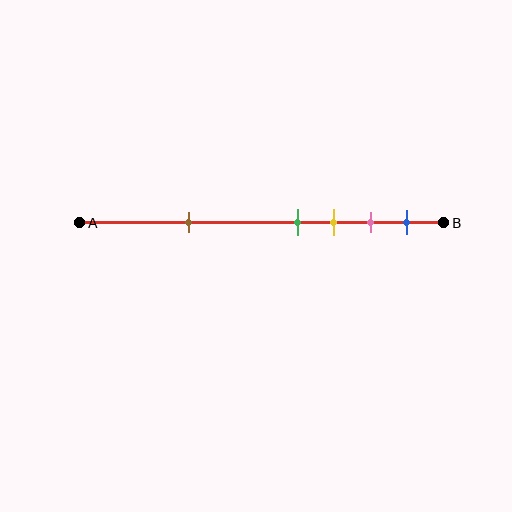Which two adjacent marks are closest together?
The green and yellow marks are the closest adjacent pair.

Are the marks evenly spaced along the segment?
No, the marks are not evenly spaced.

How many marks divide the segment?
There are 5 marks dividing the segment.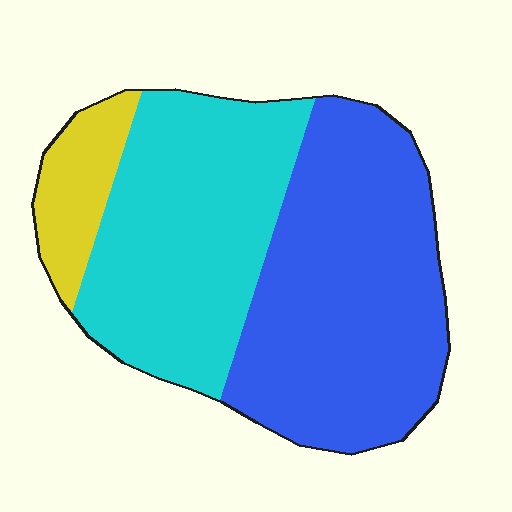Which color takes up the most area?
Blue, at roughly 50%.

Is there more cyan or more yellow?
Cyan.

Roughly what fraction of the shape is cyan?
Cyan covers about 40% of the shape.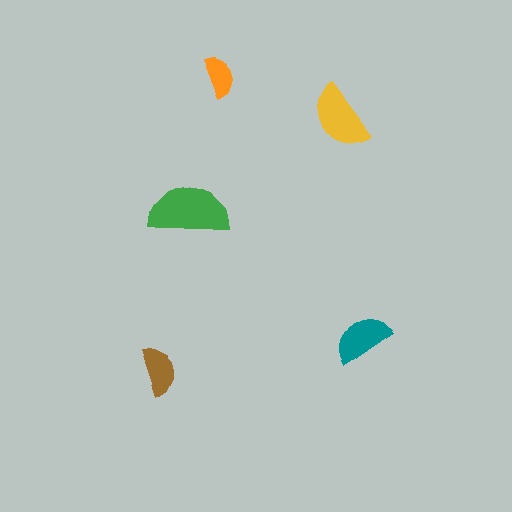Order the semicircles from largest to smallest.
the green one, the yellow one, the teal one, the brown one, the orange one.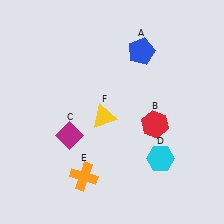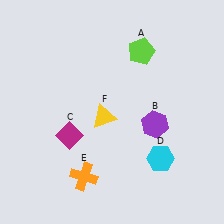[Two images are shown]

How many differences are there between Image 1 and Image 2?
There are 2 differences between the two images.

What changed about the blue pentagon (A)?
In Image 1, A is blue. In Image 2, it changed to lime.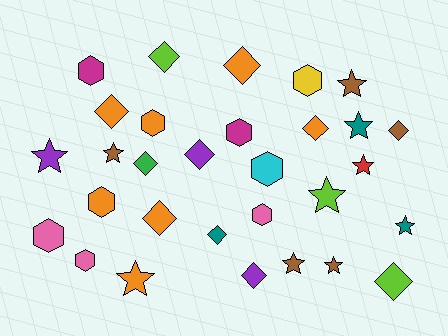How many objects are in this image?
There are 30 objects.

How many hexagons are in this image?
There are 9 hexagons.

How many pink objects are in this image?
There are 3 pink objects.